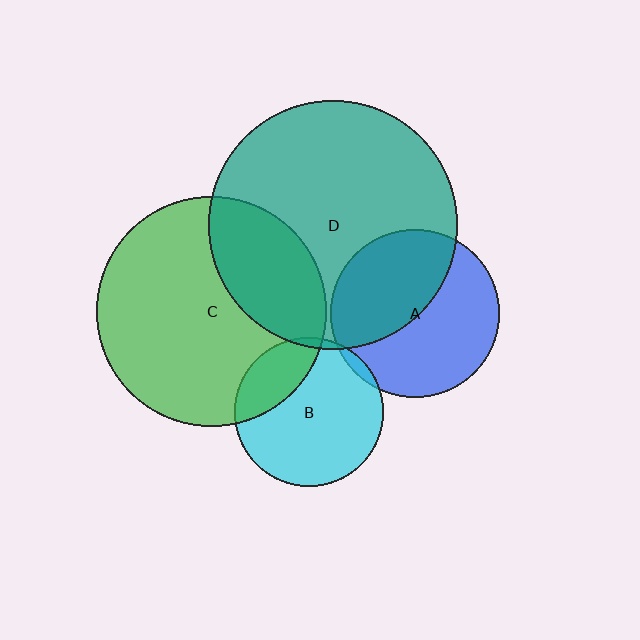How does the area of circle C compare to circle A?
Approximately 1.9 times.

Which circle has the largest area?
Circle D (teal).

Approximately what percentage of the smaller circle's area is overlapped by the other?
Approximately 5%.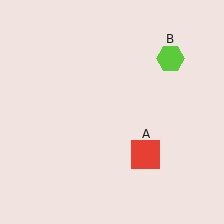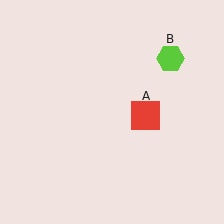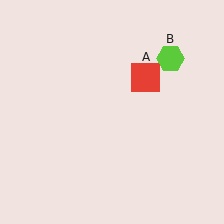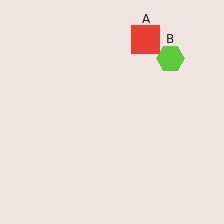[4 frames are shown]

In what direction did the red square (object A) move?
The red square (object A) moved up.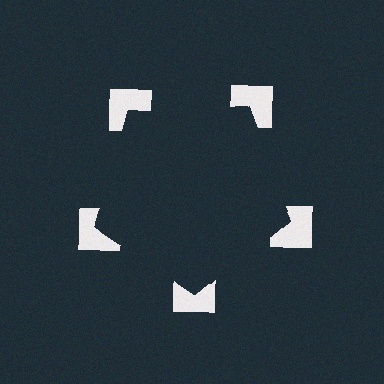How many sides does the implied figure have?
5 sides.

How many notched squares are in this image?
There are 5 — one at each vertex of the illusory pentagon.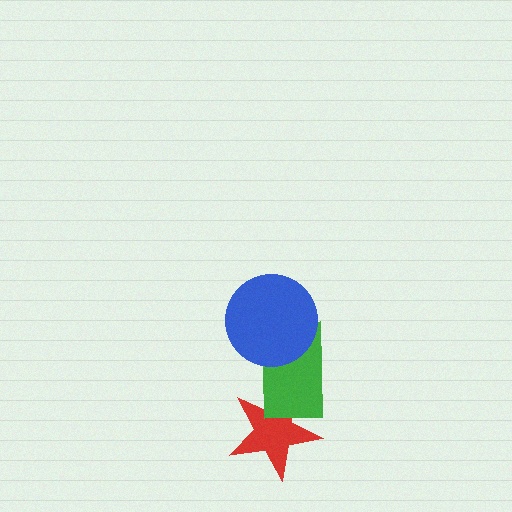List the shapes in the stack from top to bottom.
From top to bottom: the blue circle, the green rectangle, the red star.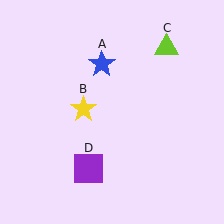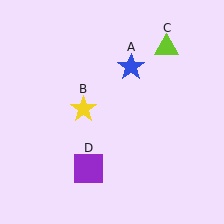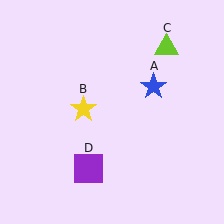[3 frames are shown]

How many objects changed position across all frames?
1 object changed position: blue star (object A).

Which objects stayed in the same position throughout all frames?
Yellow star (object B) and lime triangle (object C) and purple square (object D) remained stationary.